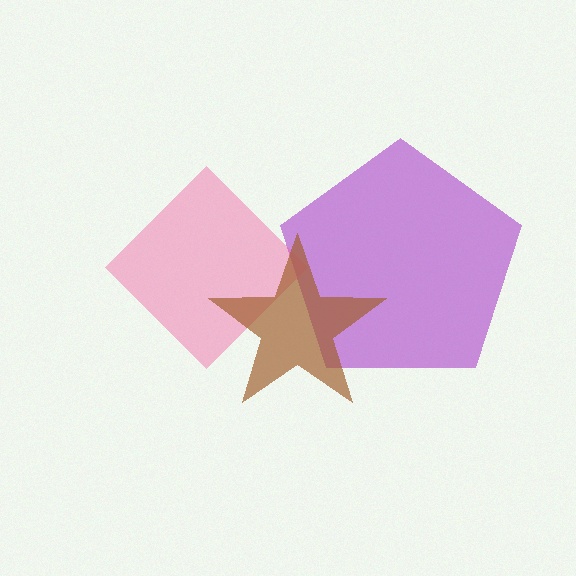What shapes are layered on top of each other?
The layered shapes are: a purple pentagon, a pink diamond, a brown star.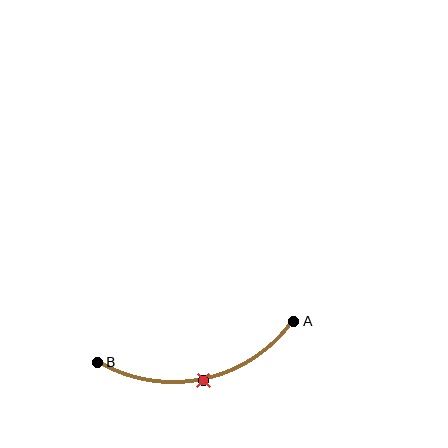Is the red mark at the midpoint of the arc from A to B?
Yes. The red mark lies on the arc at equal arc-length from both A and B — it is the arc midpoint.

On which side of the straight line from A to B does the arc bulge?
The arc bulges below the straight line connecting A and B.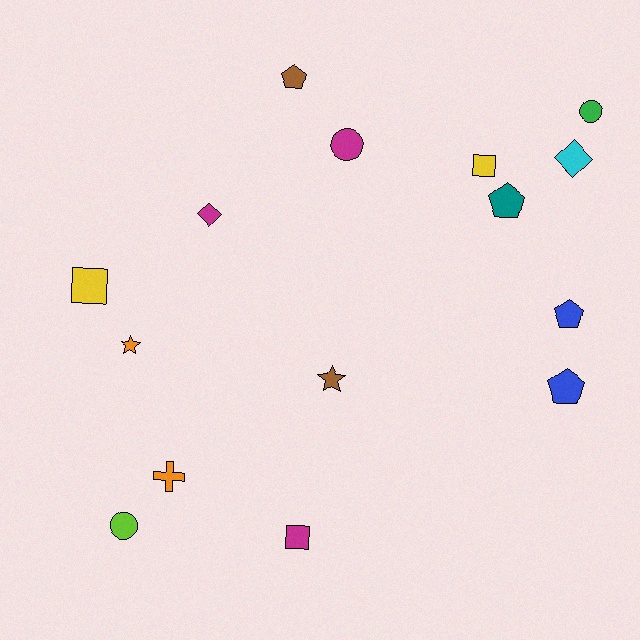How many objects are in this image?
There are 15 objects.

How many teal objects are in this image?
There is 1 teal object.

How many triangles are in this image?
There are no triangles.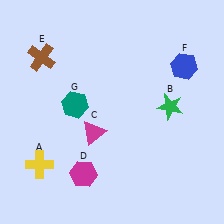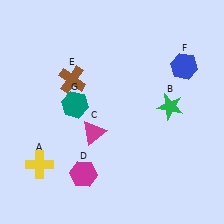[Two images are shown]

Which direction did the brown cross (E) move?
The brown cross (E) moved right.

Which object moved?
The brown cross (E) moved right.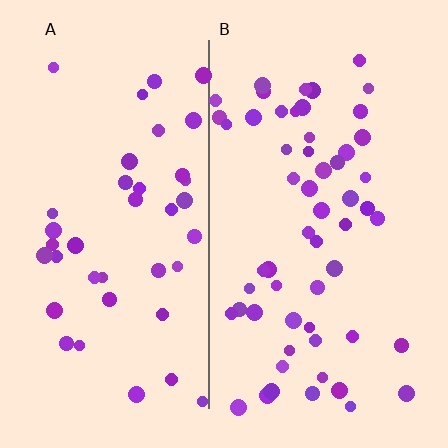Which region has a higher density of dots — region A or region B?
B (the right).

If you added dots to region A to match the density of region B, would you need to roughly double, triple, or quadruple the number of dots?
Approximately double.